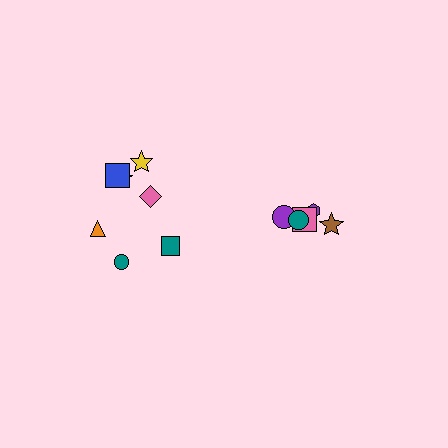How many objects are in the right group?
There are 5 objects.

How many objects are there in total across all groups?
There are 12 objects.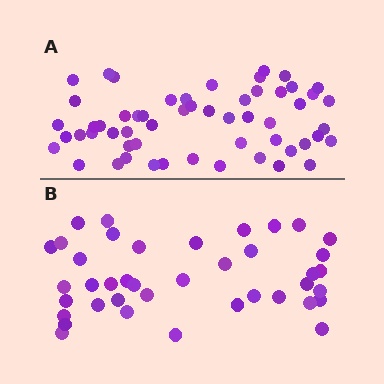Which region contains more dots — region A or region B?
Region A (the top region) has more dots.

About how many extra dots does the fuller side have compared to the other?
Region A has approximately 15 more dots than region B.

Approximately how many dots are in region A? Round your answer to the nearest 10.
About 60 dots. (The exact count is 56, which rounds to 60.)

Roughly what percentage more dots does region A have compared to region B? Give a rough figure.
About 40% more.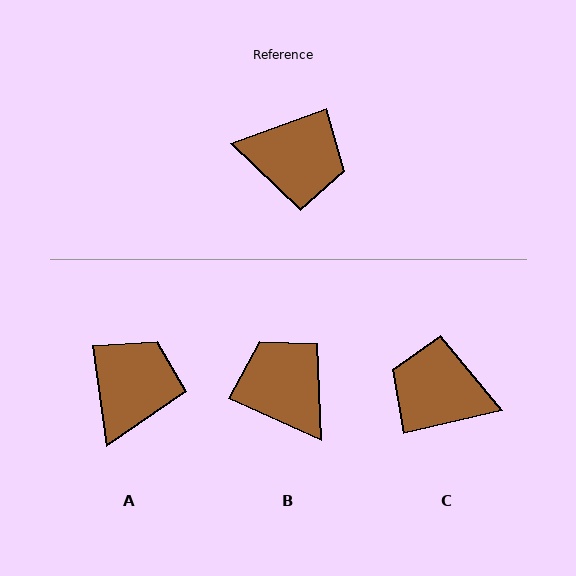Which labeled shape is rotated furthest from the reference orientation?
C, about 173 degrees away.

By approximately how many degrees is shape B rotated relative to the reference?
Approximately 136 degrees counter-clockwise.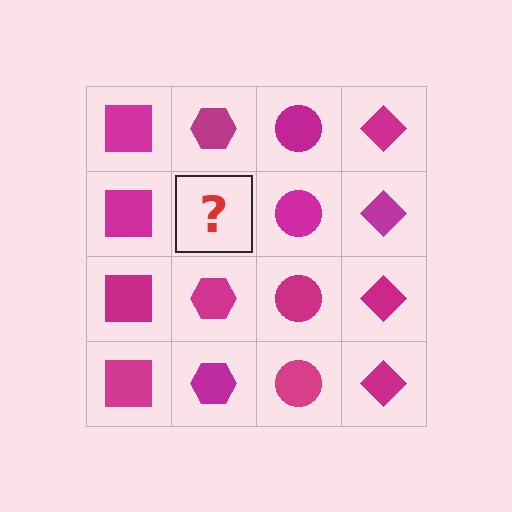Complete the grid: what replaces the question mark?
The question mark should be replaced with a magenta hexagon.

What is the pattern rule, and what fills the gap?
The rule is that each column has a consistent shape. The gap should be filled with a magenta hexagon.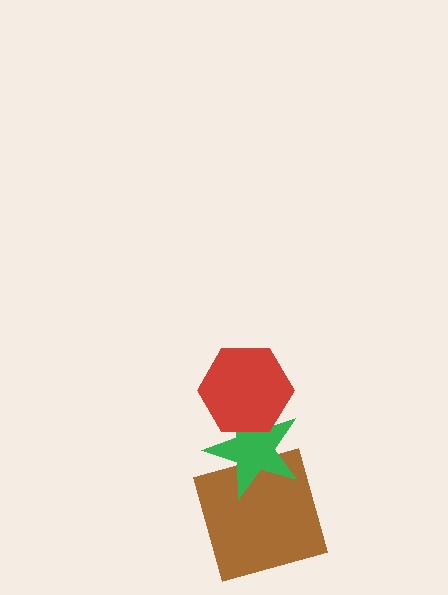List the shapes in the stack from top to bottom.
From top to bottom: the red hexagon, the green star, the brown square.